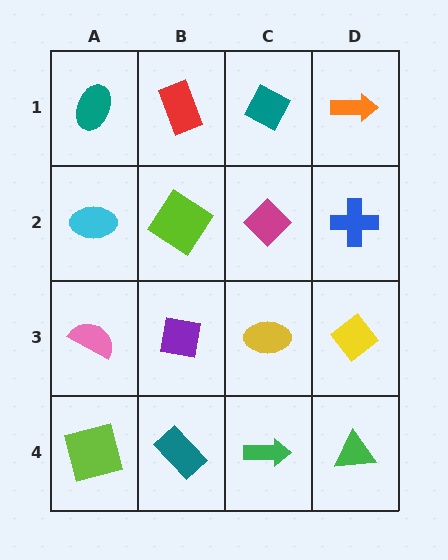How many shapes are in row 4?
4 shapes.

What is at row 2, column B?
A lime diamond.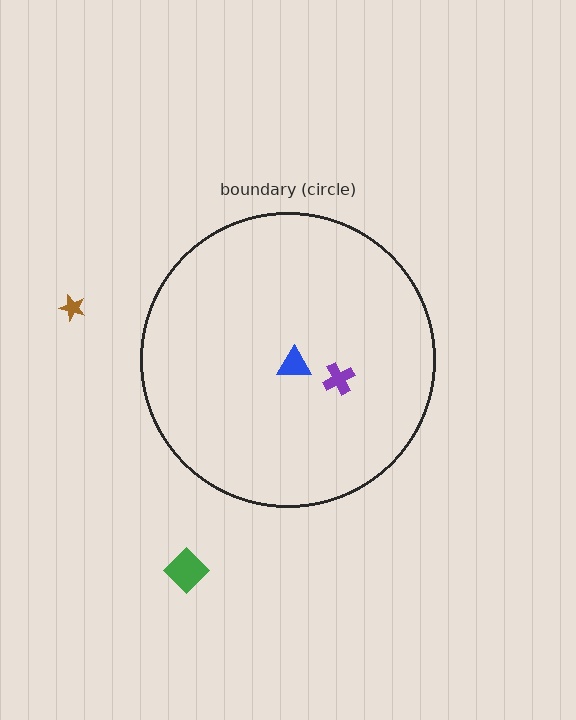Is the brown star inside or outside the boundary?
Outside.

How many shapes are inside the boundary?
2 inside, 2 outside.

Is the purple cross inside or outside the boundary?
Inside.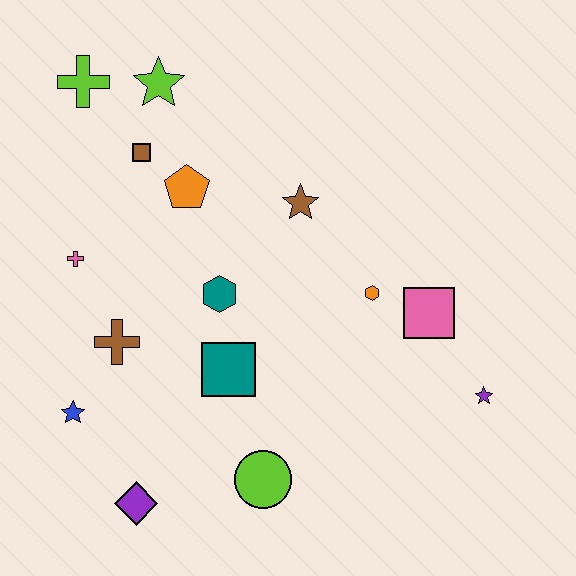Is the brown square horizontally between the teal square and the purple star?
No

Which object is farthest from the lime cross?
The purple star is farthest from the lime cross.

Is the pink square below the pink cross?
Yes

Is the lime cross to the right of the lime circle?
No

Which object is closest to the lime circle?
The teal square is closest to the lime circle.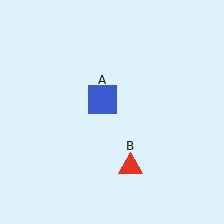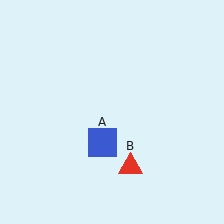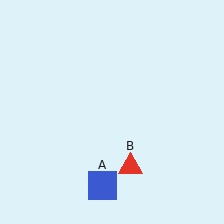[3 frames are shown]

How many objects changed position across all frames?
1 object changed position: blue square (object A).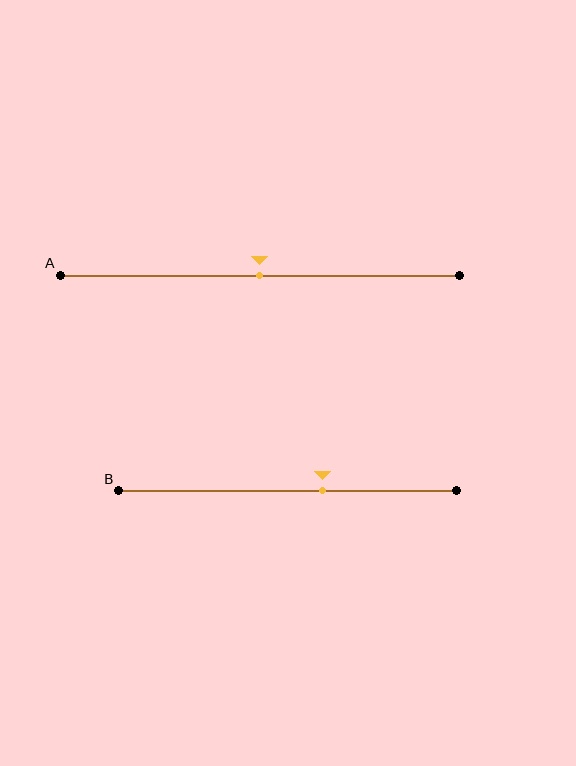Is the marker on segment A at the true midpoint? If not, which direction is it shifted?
Yes, the marker on segment A is at the true midpoint.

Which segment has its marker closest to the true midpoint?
Segment A has its marker closest to the true midpoint.